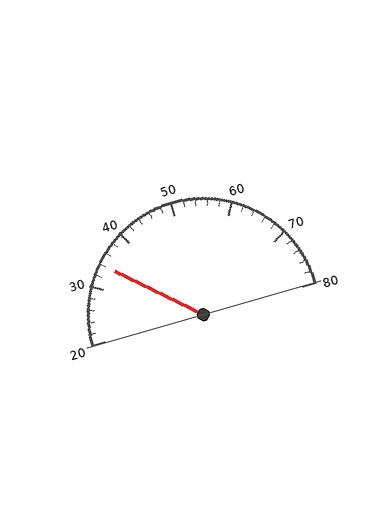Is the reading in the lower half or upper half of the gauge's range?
The reading is in the lower half of the range (20 to 80).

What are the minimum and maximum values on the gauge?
The gauge ranges from 20 to 80.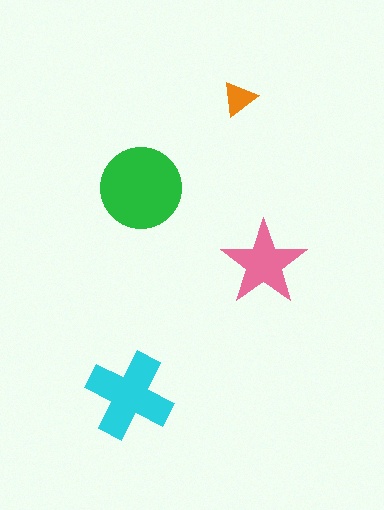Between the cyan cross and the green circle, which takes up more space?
The green circle.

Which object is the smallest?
The orange triangle.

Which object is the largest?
The green circle.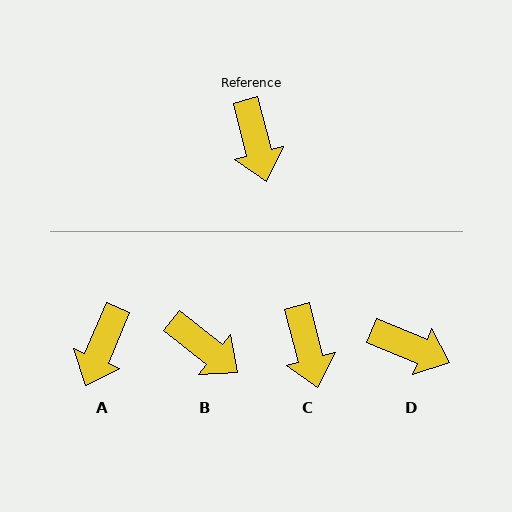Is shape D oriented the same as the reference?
No, it is off by about 53 degrees.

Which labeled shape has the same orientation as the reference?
C.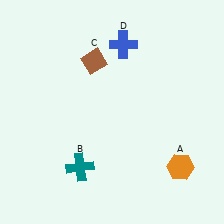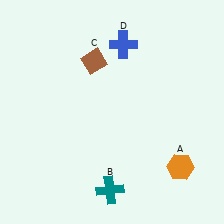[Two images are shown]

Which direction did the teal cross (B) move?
The teal cross (B) moved right.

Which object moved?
The teal cross (B) moved right.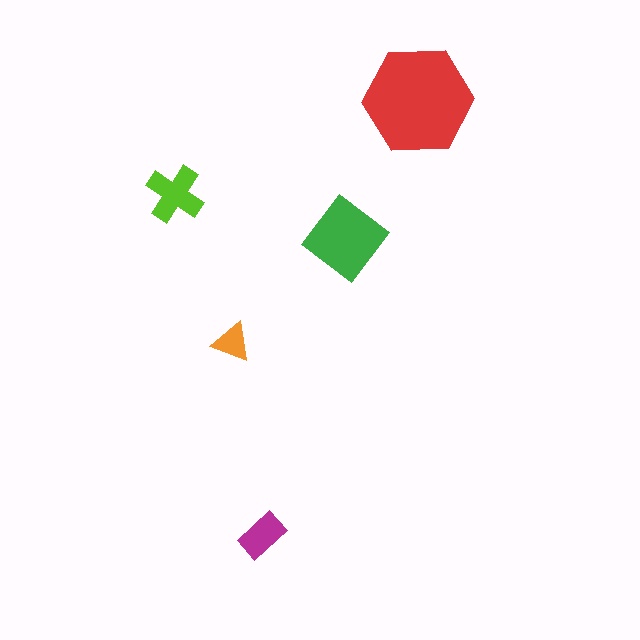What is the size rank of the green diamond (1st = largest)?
2nd.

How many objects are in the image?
There are 5 objects in the image.